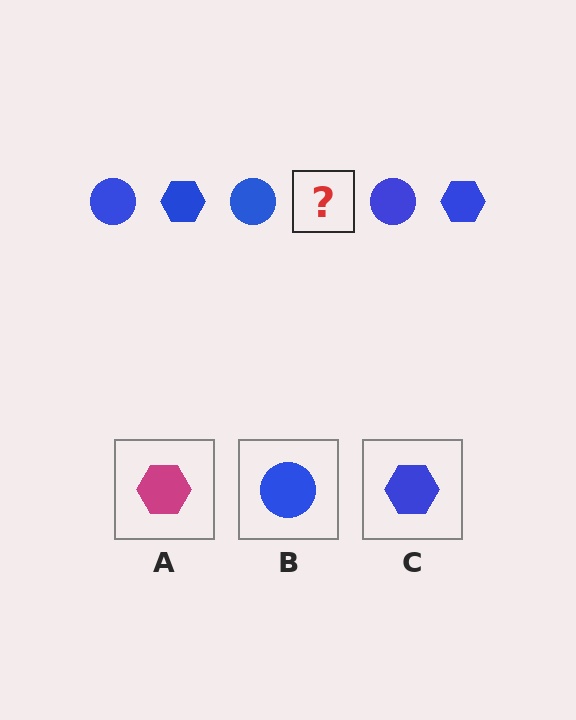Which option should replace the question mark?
Option C.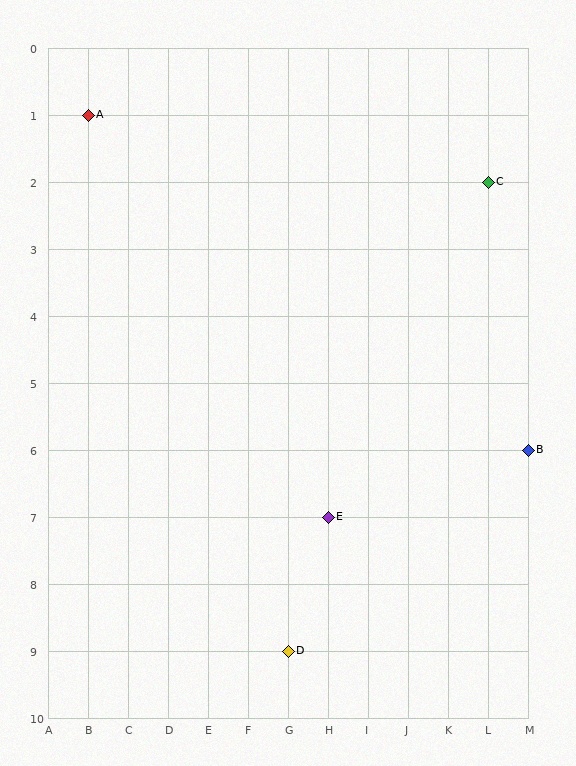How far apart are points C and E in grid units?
Points C and E are 4 columns and 5 rows apart (about 6.4 grid units diagonally).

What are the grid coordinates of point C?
Point C is at grid coordinates (L, 2).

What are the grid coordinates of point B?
Point B is at grid coordinates (M, 6).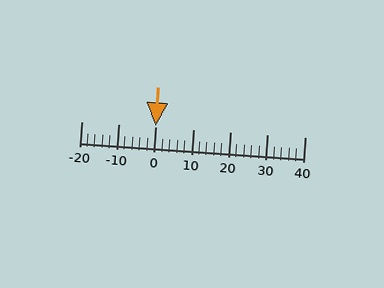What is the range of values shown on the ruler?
The ruler shows values from -20 to 40.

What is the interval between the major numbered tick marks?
The major tick marks are spaced 10 units apart.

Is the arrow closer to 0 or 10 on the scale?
The arrow is closer to 0.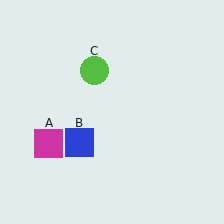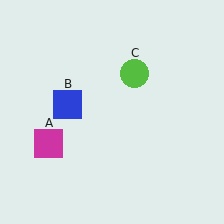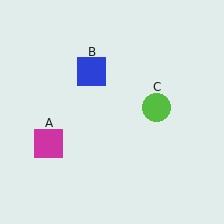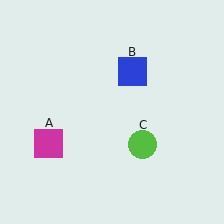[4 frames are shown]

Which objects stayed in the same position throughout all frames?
Magenta square (object A) remained stationary.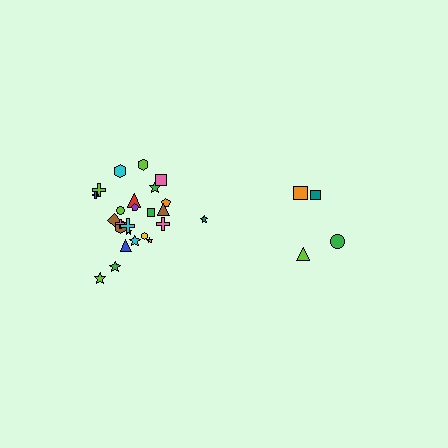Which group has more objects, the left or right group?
The left group.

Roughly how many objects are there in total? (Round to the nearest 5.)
Roughly 30 objects in total.